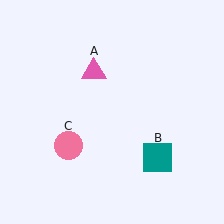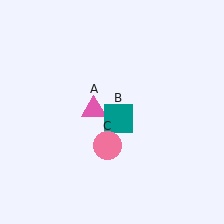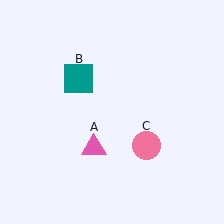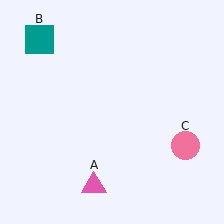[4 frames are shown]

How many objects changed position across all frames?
3 objects changed position: pink triangle (object A), teal square (object B), pink circle (object C).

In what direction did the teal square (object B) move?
The teal square (object B) moved up and to the left.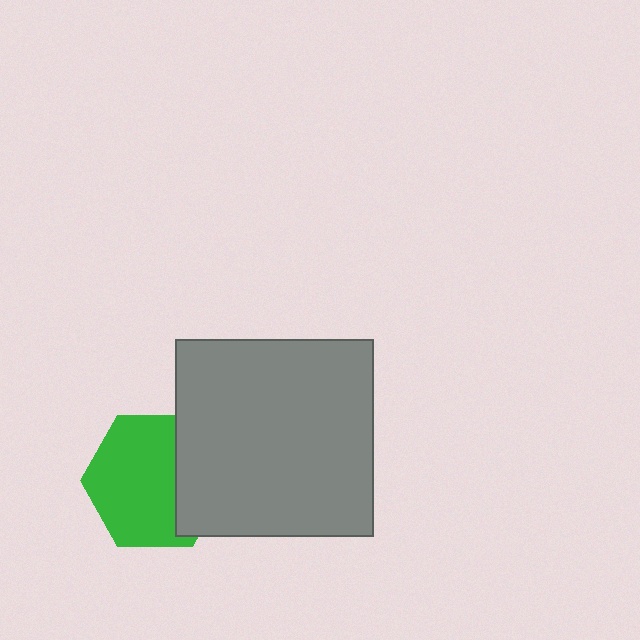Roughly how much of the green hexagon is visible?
Most of it is visible (roughly 69%).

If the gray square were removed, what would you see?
You would see the complete green hexagon.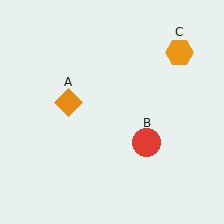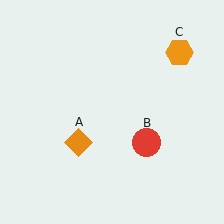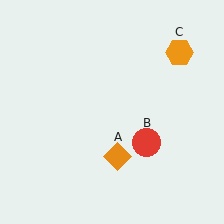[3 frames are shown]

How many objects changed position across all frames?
1 object changed position: orange diamond (object A).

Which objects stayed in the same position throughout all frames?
Red circle (object B) and orange hexagon (object C) remained stationary.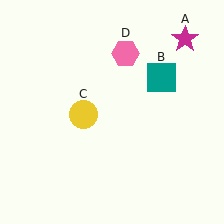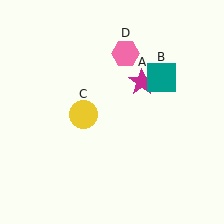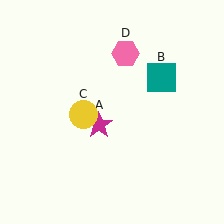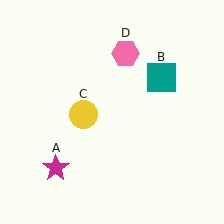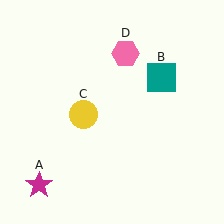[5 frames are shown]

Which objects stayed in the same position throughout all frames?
Teal square (object B) and yellow circle (object C) and pink hexagon (object D) remained stationary.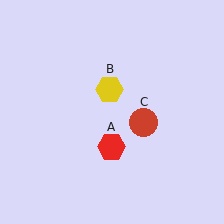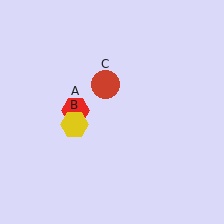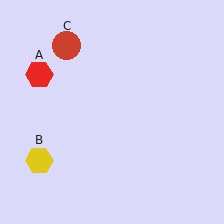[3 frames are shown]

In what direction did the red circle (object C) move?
The red circle (object C) moved up and to the left.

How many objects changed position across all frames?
3 objects changed position: red hexagon (object A), yellow hexagon (object B), red circle (object C).